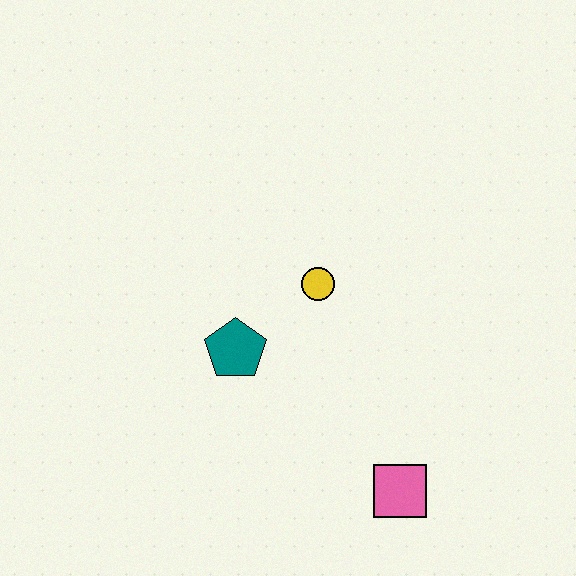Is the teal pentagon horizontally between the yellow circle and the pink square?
No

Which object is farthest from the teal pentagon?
The pink square is farthest from the teal pentagon.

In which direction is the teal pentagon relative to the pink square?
The teal pentagon is to the left of the pink square.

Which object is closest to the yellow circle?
The teal pentagon is closest to the yellow circle.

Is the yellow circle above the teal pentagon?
Yes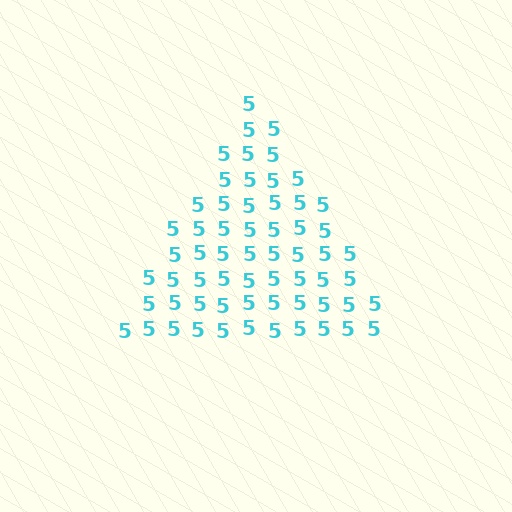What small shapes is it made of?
It is made of small digit 5's.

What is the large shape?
The large shape is a triangle.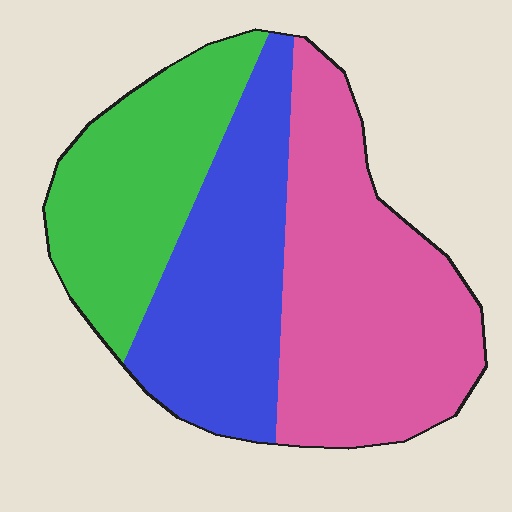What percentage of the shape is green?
Green takes up between a quarter and a half of the shape.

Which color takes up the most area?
Pink, at roughly 40%.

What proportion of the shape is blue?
Blue covers 31% of the shape.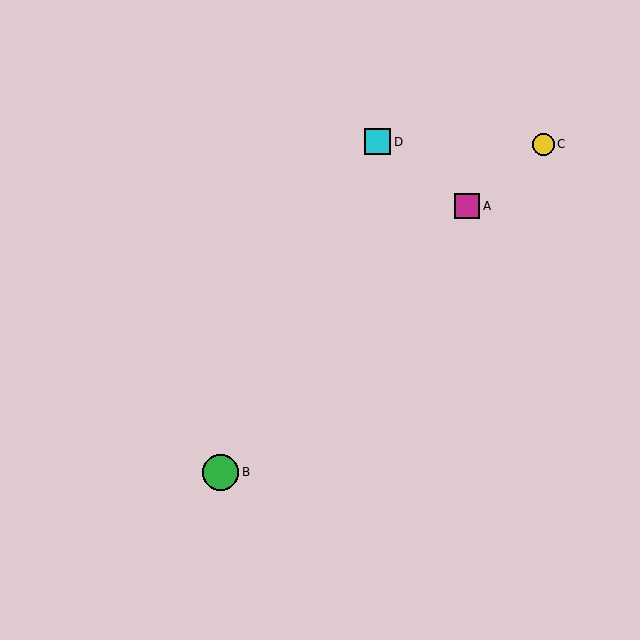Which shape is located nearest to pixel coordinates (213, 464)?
The green circle (labeled B) at (221, 472) is nearest to that location.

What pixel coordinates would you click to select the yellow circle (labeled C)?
Click at (543, 144) to select the yellow circle C.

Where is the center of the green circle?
The center of the green circle is at (221, 472).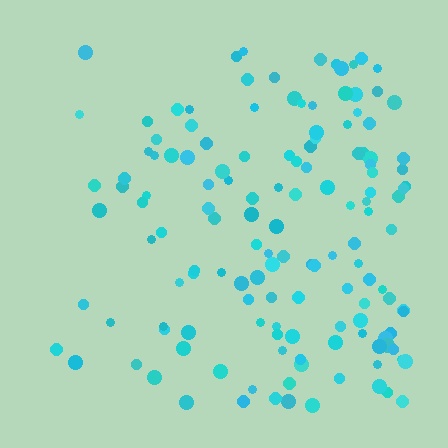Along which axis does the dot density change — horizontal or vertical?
Horizontal.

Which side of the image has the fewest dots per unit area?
The left.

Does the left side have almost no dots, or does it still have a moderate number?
Still a moderate number, just noticeably fewer than the right.